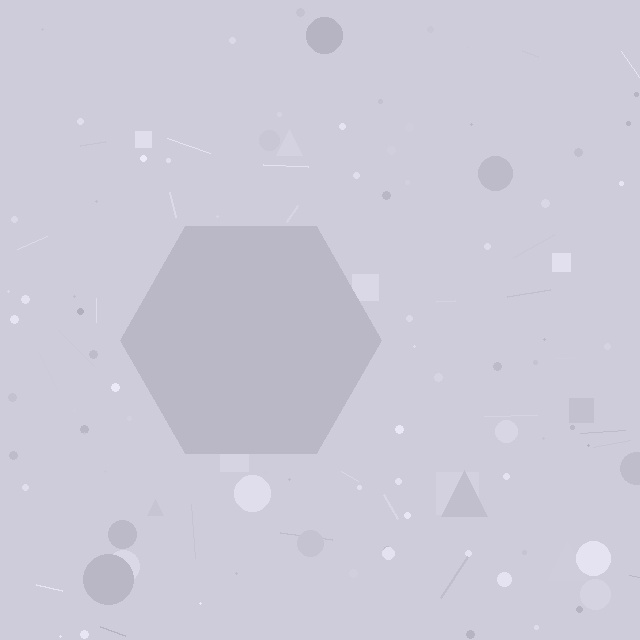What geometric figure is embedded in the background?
A hexagon is embedded in the background.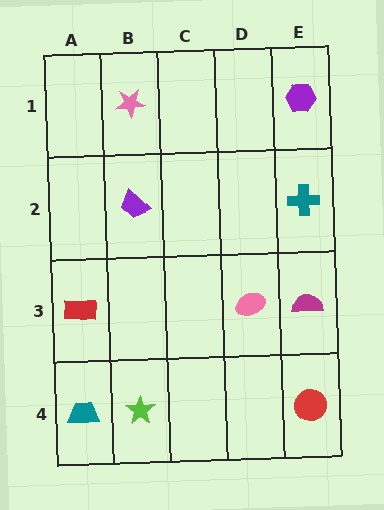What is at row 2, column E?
A teal cross.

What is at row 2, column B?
A purple trapezoid.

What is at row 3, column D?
A pink ellipse.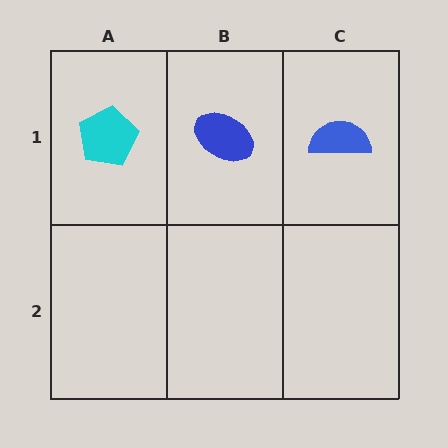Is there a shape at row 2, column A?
No, that cell is empty.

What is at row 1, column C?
A blue semicircle.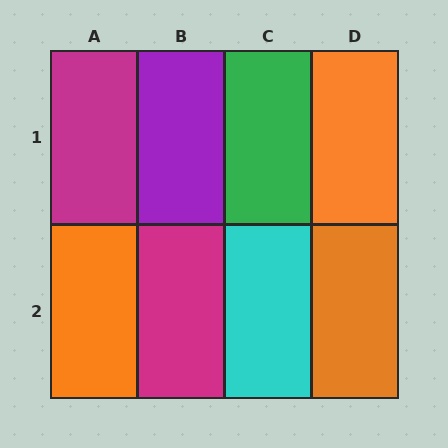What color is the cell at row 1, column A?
Magenta.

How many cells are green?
1 cell is green.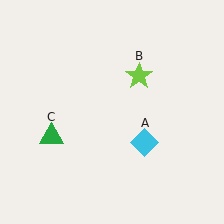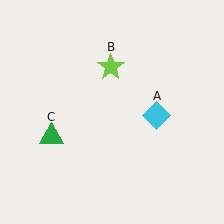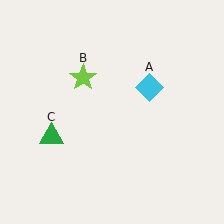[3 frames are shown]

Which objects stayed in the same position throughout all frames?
Green triangle (object C) remained stationary.